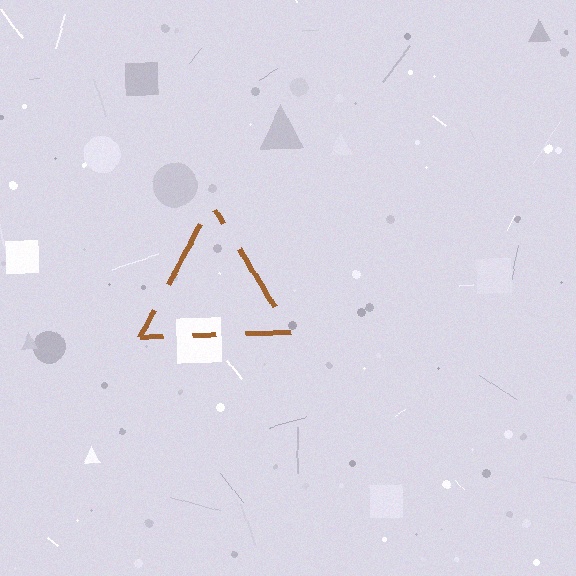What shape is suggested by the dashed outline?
The dashed outline suggests a triangle.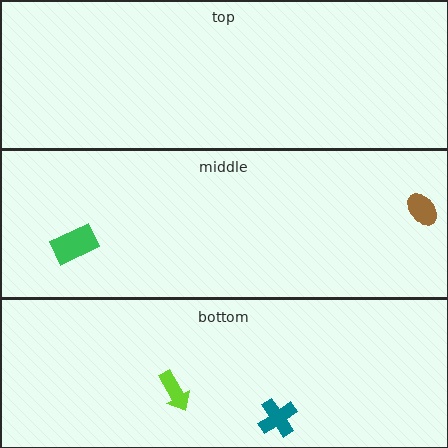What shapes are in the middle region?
The green rectangle, the brown ellipse.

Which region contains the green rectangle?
The middle region.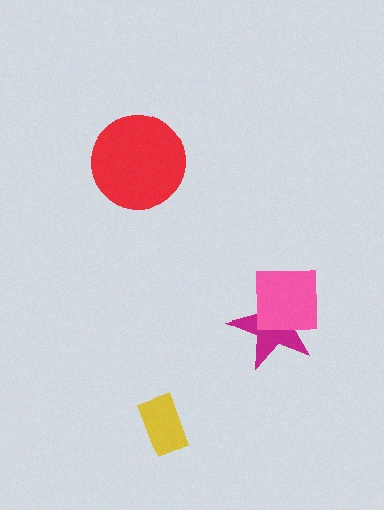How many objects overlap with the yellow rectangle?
0 objects overlap with the yellow rectangle.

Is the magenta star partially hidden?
Yes, it is partially covered by another shape.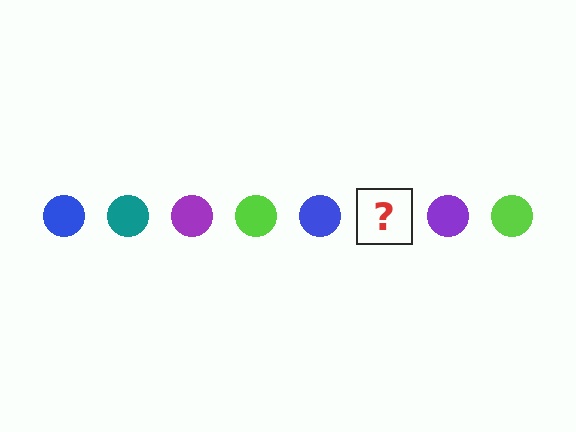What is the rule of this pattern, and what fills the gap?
The rule is that the pattern cycles through blue, teal, purple, lime circles. The gap should be filled with a teal circle.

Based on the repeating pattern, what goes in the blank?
The blank should be a teal circle.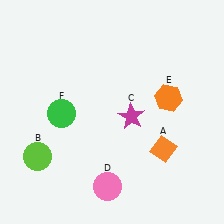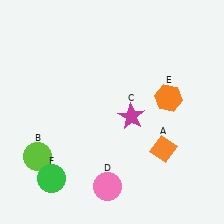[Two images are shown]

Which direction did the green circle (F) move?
The green circle (F) moved down.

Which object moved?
The green circle (F) moved down.